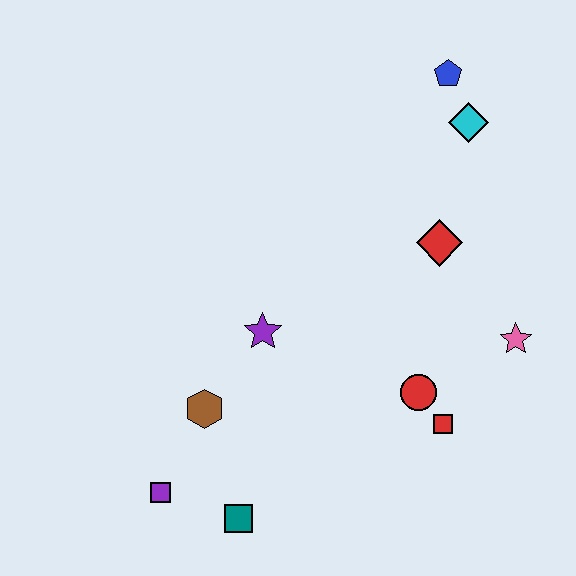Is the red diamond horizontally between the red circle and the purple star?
No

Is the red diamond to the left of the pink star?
Yes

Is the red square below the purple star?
Yes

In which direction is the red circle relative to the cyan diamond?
The red circle is below the cyan diamond.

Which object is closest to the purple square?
The teal square is closest to the purple square.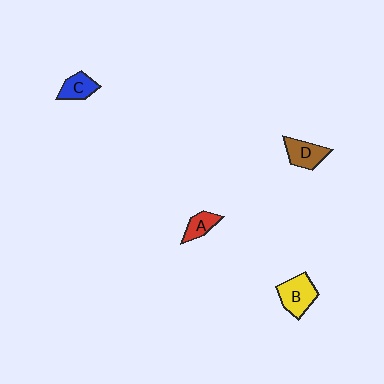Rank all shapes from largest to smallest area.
From largest to smallest: B (yellow), D (brown), C (blue), A (red).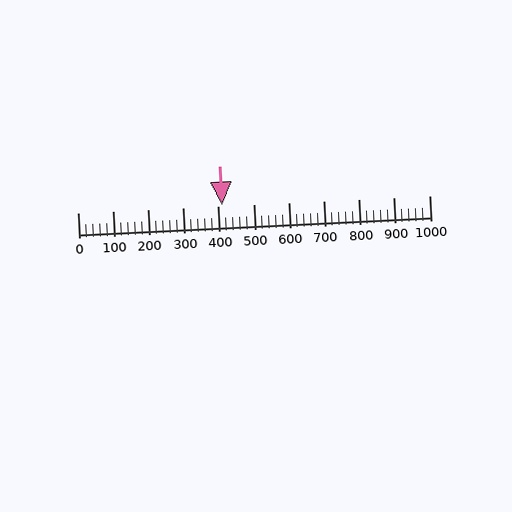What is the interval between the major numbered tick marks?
The major tick marks are spaced 100 units apart.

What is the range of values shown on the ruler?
The ruler shows values from 0 to 1000.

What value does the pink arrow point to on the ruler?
The pink arrow points to approximately 411.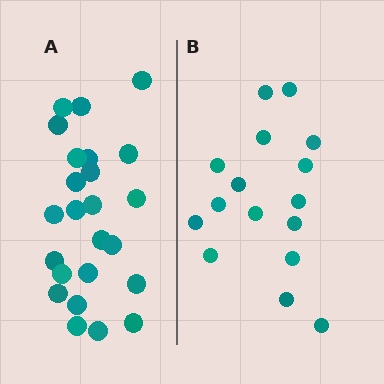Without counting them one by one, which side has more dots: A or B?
Region A (the left region) has more dots.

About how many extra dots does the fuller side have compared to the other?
Region A has roughly 8 or so more dots than region B.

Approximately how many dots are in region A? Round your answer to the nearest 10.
About 20 dots. (The exact count is 24, which rounds to 20.)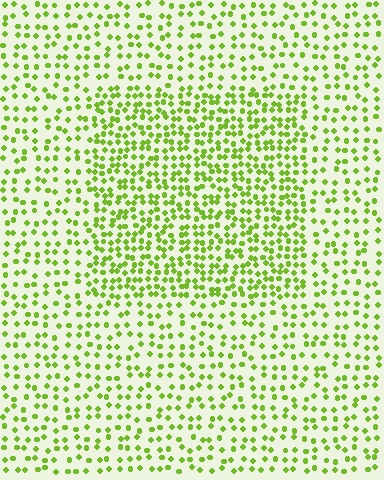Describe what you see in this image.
The image contains small lime elements arranged at two different densities. A rectangle-shaped region is visible where the elements are more densely packed than the surrounding area.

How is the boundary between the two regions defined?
The boundary is defined by a change in element density (approximately 1.8x ratio). All elements are the same color, size, and shape.